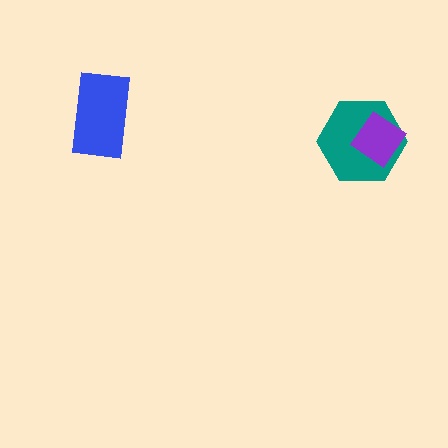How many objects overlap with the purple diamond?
1 object overlaps with the purple diamond.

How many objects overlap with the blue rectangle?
0 objects overlap with the blue rectangle.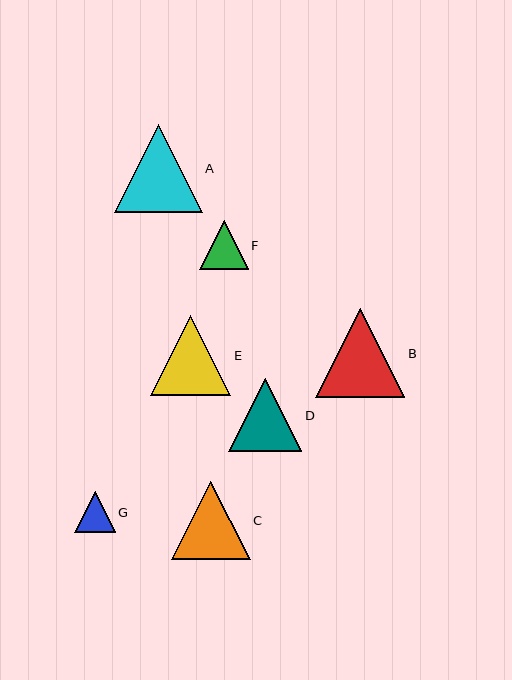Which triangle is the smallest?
Triangle G is the smallest with a size of approximately 41 pixels.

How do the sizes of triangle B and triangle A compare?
Triangle B and triangle A are approximately the same size.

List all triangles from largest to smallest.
From largest to smallest: B, A, E, C, D, F, G.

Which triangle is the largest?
Triangle B is the largest with a size of approximately 89 pixels.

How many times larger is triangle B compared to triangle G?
Triangle B is approximately 2.2 times the size of triangle G.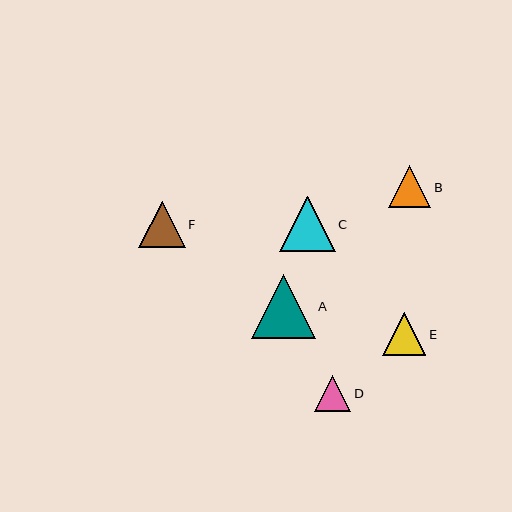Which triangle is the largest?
Triangle A is the largest with a size of approximately 64 pixels.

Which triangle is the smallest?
Triangle D is the smallest with a size of approximately 36 pixels.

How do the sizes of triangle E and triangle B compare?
Triangle E and triangle B are approximately the same size.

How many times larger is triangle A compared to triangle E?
Triangle A is approximately 1.5 times the size of triangle E.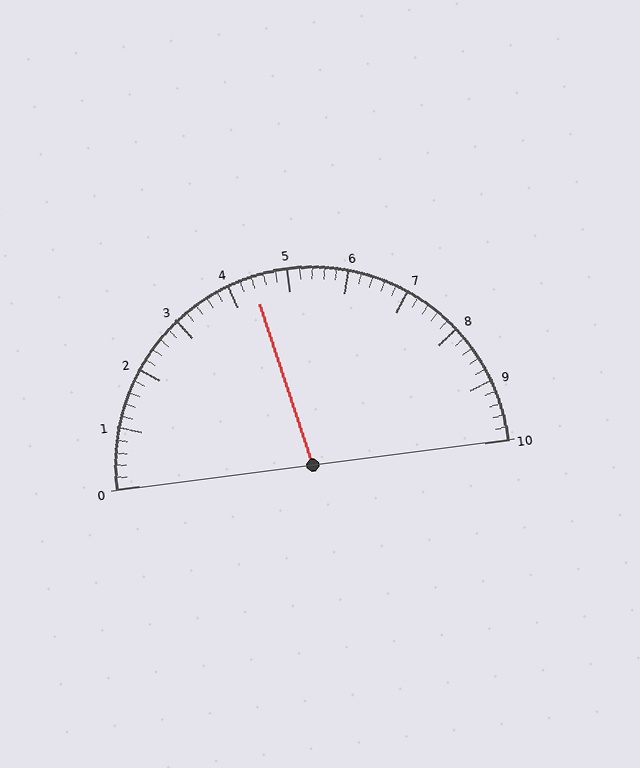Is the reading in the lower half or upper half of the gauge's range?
The reading is in the lower half of the range (0 to 10).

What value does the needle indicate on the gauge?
The needle indicates approximately 4.4.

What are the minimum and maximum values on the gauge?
The gauge ranges from 0 to 10.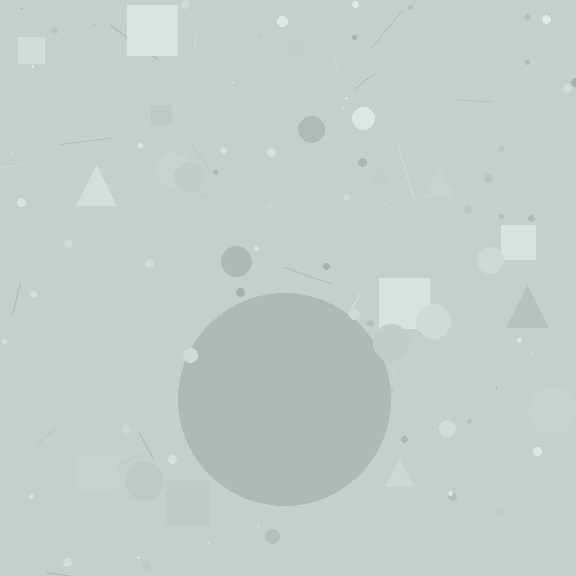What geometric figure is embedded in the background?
A circle is embedded in the background.